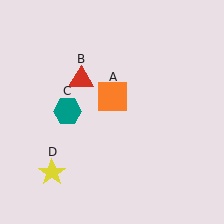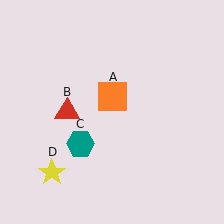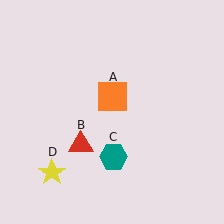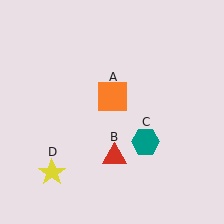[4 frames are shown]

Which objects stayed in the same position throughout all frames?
Orange square (object A) and yellow star (object D) remained stationary.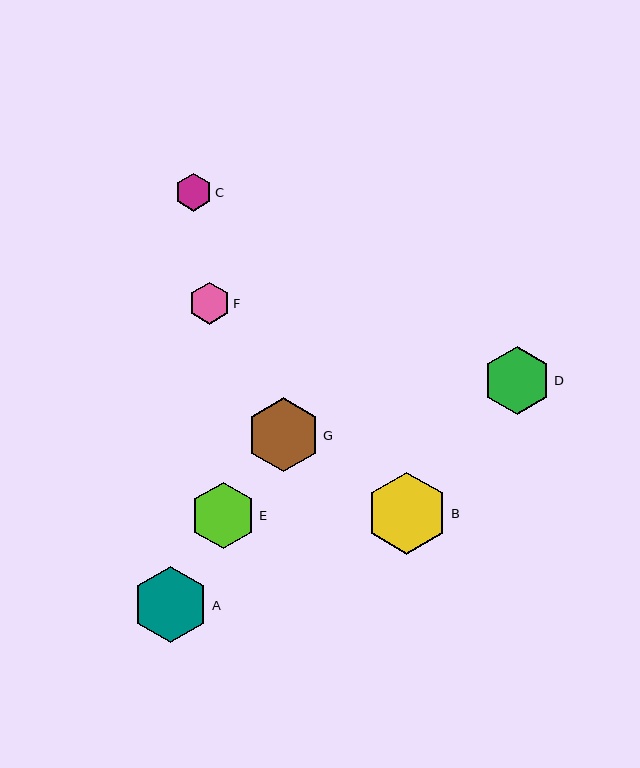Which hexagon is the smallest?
Hexagon C is the smallest with a size of approximately 38 pixels.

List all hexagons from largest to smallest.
From largest to smallest: B, A, G, D, E, F, C.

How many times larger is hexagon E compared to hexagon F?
Hexagon E is approximately 1.6 times the size of hexagon F.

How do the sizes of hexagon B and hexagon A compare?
Hexagon B and hexagon A are approximately the same size.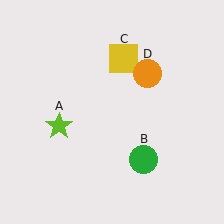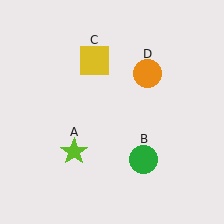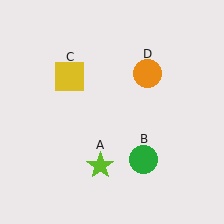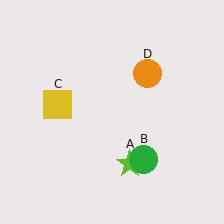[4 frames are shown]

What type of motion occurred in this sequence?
The lime star (object A), yellow square (object C) rotated counterclockwise around the center of the scene.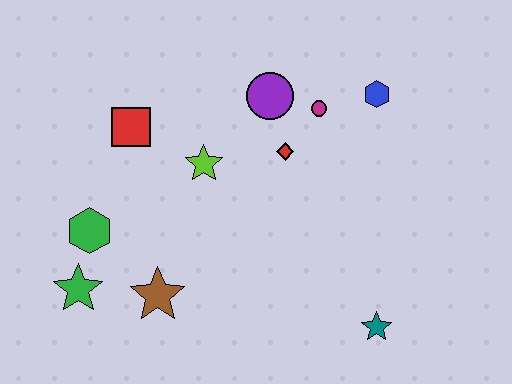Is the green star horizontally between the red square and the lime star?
No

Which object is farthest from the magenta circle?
The green star is farthest from the magenta circle.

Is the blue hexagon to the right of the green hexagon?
Yes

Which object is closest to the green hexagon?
The green star is closest to the green hexagon.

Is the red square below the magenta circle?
Yes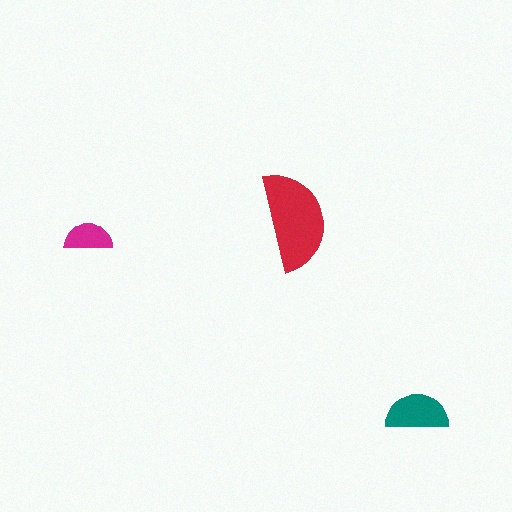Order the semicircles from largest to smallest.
the red one, the teal one, the magenta one.